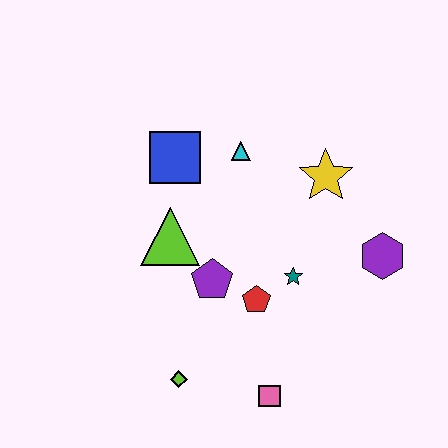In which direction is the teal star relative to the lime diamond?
The teal star is to the right of the lime diamond.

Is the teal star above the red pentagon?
Yes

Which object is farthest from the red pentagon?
The blue square is farthest from the red pentagon.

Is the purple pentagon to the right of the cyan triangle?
No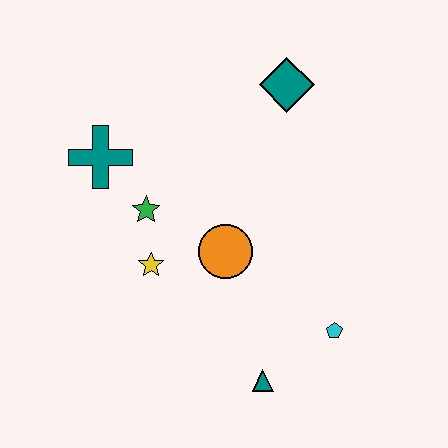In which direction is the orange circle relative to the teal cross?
The orange circle is to the right of the teal cross.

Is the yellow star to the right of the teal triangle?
No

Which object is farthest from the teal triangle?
The teal diamond is farthest from the teal triangle.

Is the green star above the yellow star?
Yes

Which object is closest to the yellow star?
The green star is closest to the yellow star.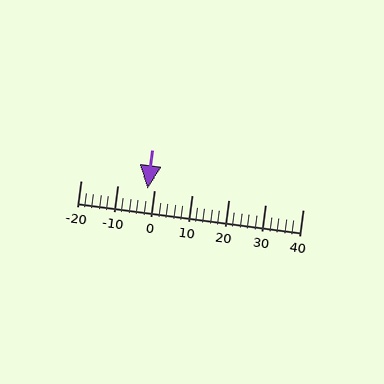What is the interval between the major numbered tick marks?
The major tick marks are spaced 10 units apart.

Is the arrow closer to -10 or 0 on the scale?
The arrow is closer to 0.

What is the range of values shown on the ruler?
The ruler shows values from -20 to 40.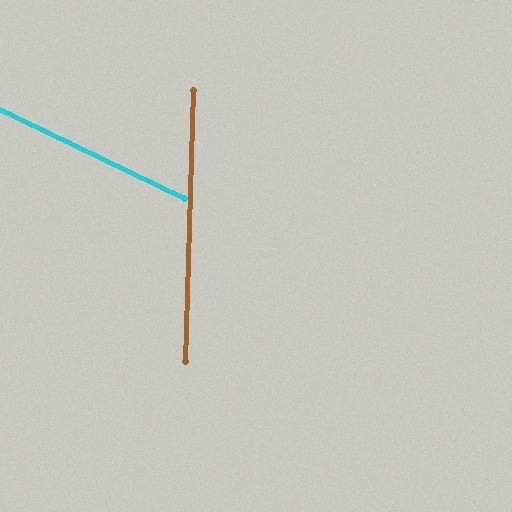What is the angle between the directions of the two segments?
Approximately 66 degrees.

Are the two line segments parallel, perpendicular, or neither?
Neither parallel nor perpendicular — they differ by about 66°.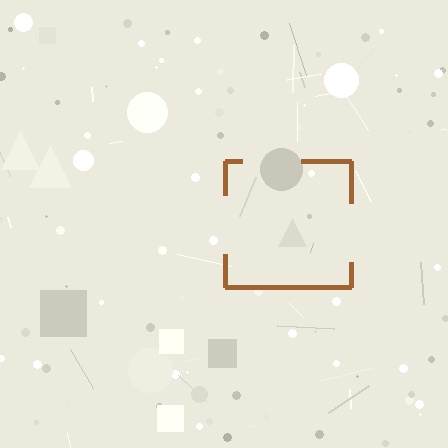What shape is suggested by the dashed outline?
The dashed outline suggests a square.